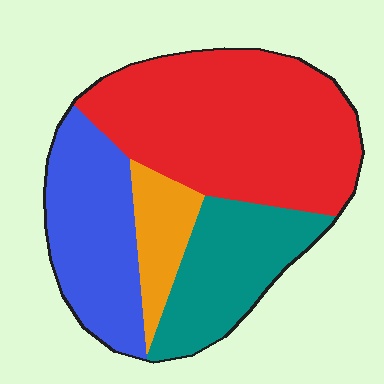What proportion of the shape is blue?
Blue takes up about one quarter (1/4) of the shape.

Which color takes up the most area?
Red, at roughly 45%.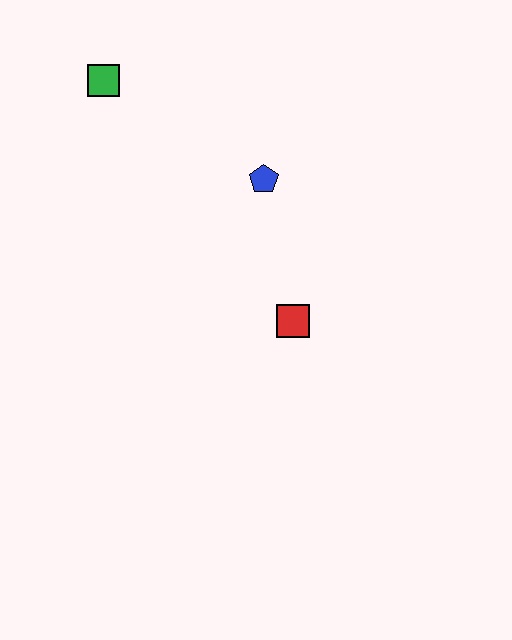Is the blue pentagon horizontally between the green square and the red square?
Yes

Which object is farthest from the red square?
The green square is farthest from the red square.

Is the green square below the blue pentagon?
No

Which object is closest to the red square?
The blue pentagon is closest to the red square.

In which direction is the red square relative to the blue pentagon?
The red square is below the blue pentagon.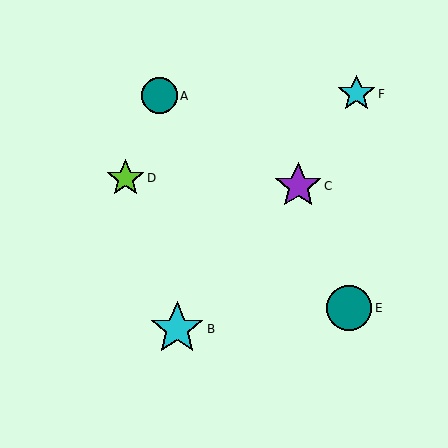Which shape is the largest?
The cyan star (labeled B) is the largest.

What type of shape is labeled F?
Shape F is a cyan star.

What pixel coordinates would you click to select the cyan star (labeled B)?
Click at (177, 329) to select the cyan star B.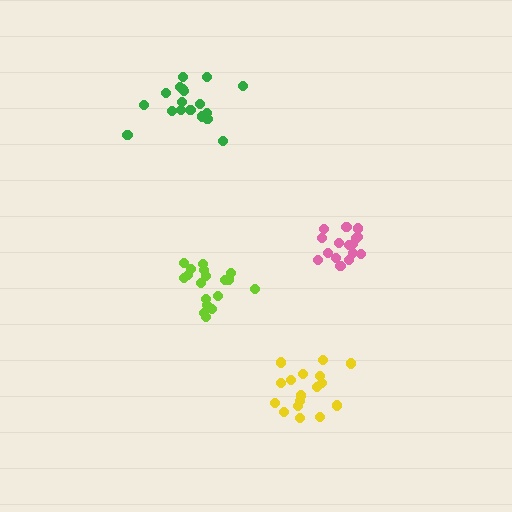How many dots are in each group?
Group 1: 18 dots, Group 2: 18 dots, Group 3: 17 dots, Group 4: 17 dots (70 total).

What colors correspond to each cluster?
The clusters are colored: green, lime, yellow, pink.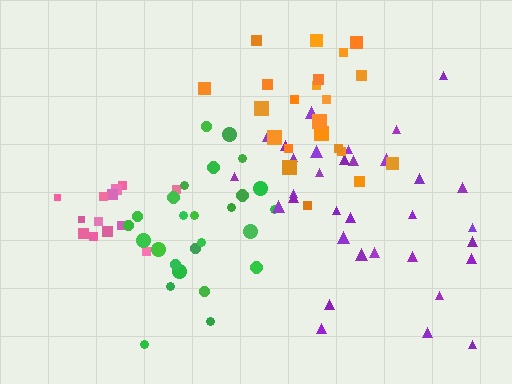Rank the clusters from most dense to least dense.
orange, green, pink, purple.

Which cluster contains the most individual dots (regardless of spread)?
Purple (33).